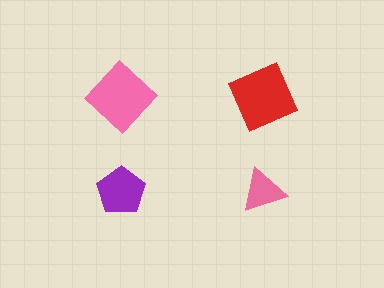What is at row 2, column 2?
A pink triangle.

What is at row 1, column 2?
A red square.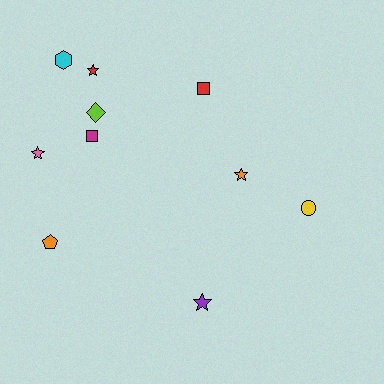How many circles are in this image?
There is 1 circle.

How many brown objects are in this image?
There are no brown objects.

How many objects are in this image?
There are 10 objects.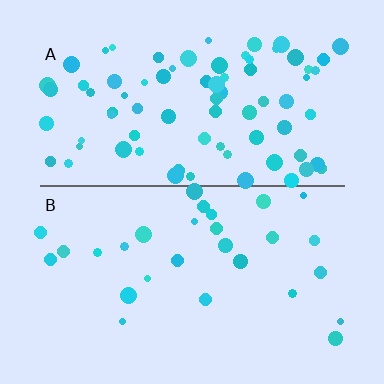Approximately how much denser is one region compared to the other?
Approximately 2.7× — region A over region B.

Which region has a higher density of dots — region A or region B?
A (the top).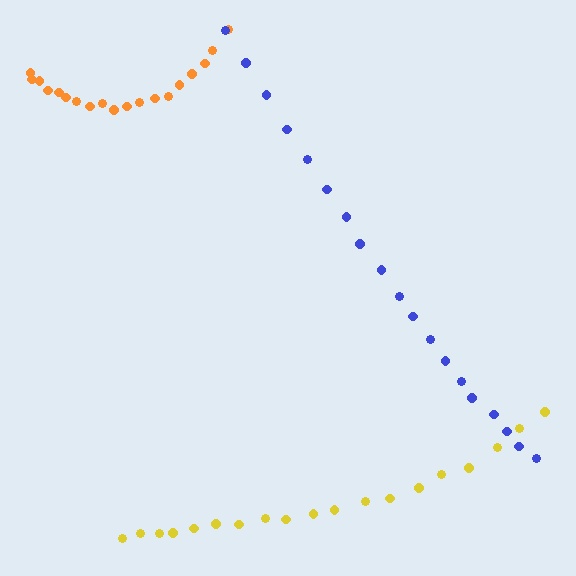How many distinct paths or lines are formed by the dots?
There are 3 distinct paths.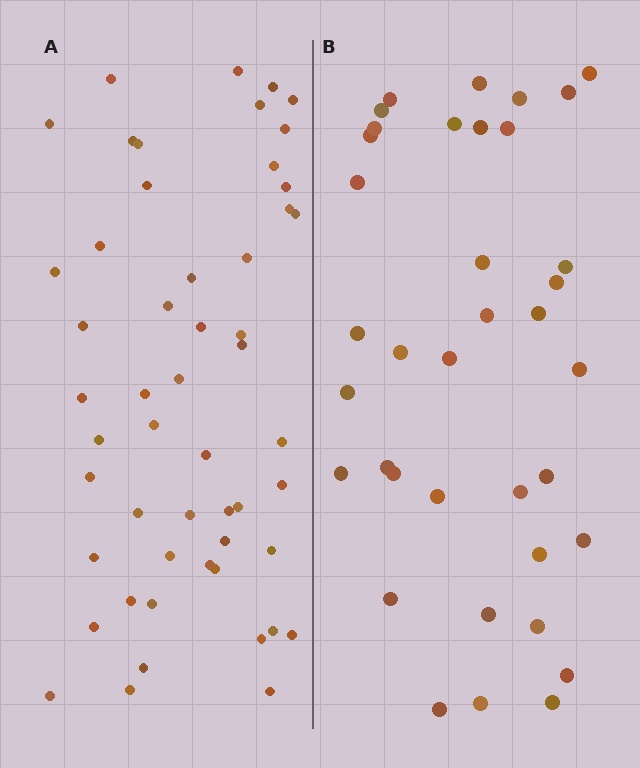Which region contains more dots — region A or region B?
Region A (the left region) has more dots.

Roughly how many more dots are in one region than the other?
Region A has approximately 15 more dots than region B.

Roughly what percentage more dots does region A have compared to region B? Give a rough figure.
About 40% more.